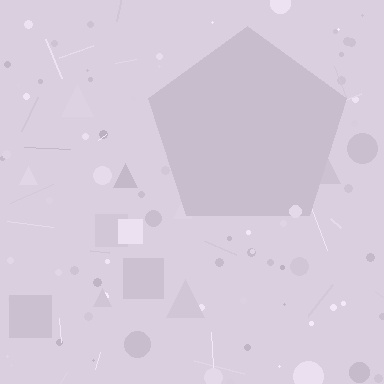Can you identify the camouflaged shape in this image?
The camouflaged shape is a pentagon.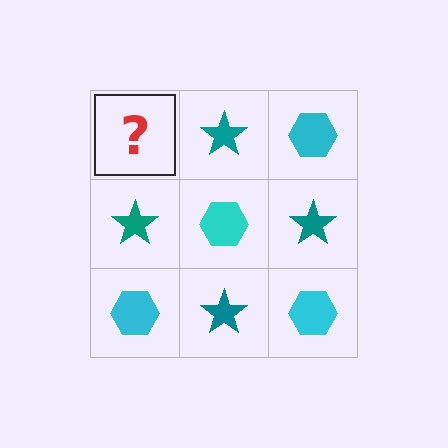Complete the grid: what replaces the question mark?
The question mark should be replaced with a cyan hexagon.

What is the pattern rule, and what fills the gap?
The rule is that it alternates cyan hexagon and teal star in a checkerboard pattern. The gap should be filled with a cyan hexagon.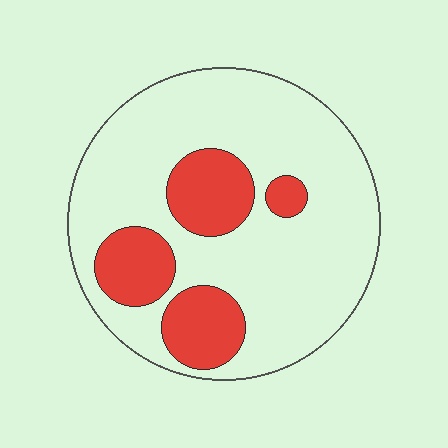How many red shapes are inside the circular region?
4.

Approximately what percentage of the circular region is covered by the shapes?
Approximately 25%.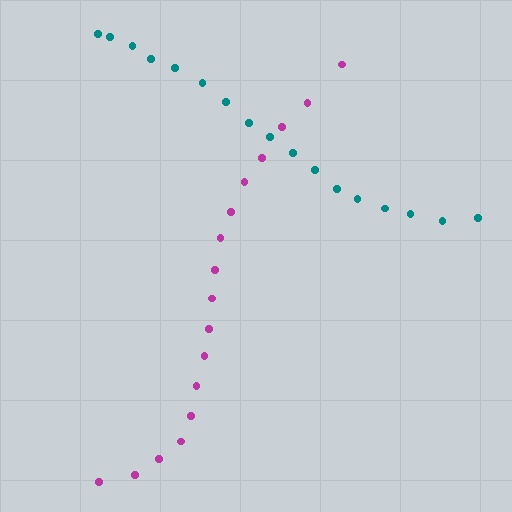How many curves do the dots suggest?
There are 2 distinct paths.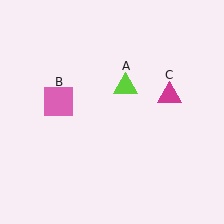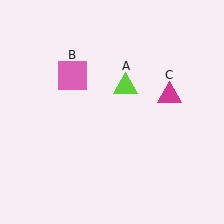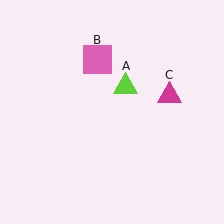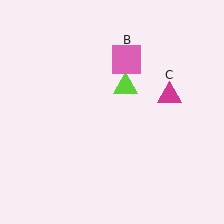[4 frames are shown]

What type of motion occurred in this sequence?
The pink square (object B) rotated clockwise around the center of the scene.